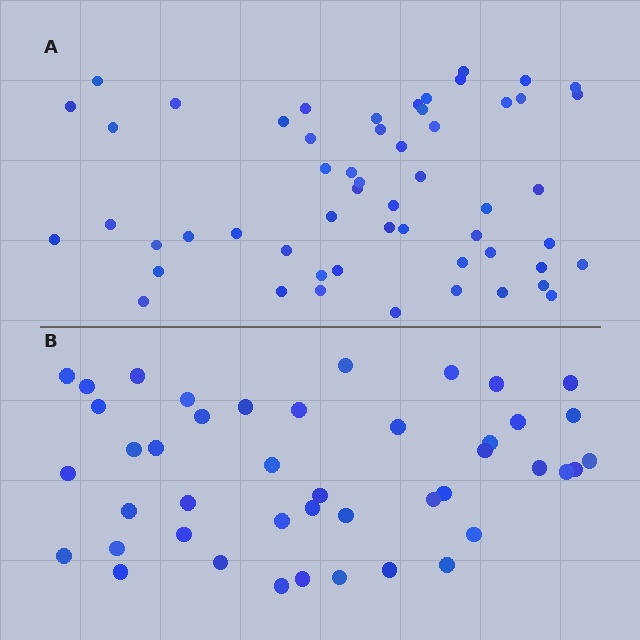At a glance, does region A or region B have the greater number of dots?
Region A (the top region) has more dots.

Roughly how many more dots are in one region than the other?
Region A has roughly 12 or so more dots than region B.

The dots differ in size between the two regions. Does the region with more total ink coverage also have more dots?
No. Region B has more total ink coverage because its dots are larger, but region A actually contains more individual dots. Total area can be misleading — the number of items is what matters here.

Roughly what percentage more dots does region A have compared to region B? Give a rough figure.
About 25% more.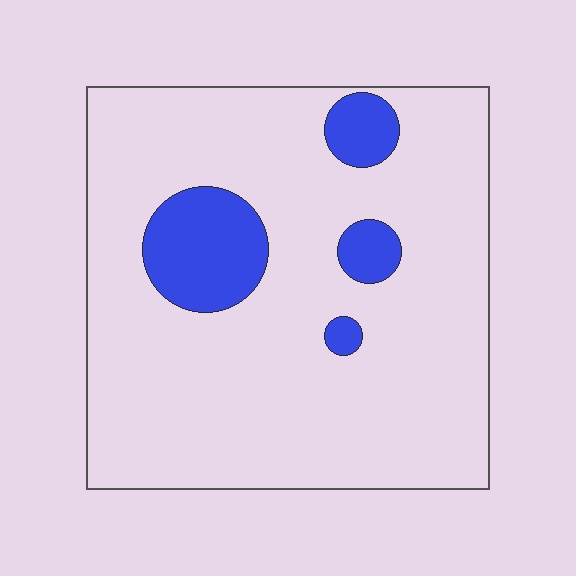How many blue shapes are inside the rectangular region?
4.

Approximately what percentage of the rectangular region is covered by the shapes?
Approximately 15%.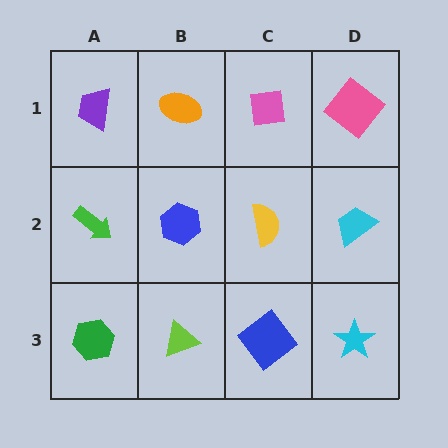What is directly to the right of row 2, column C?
A cyan trapezoid.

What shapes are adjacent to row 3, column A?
A green arrow (row 2, column A), a lime triangle (row 3, column B).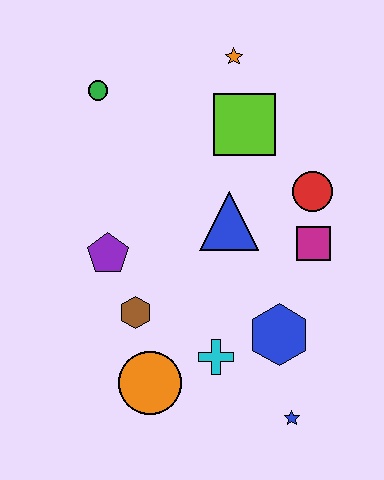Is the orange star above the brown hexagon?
Yes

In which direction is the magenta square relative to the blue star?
The magenta square is above the blue star.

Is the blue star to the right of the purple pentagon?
Yes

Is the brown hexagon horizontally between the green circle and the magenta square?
Yes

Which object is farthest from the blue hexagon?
The green circle is farthest from the blue hexagon.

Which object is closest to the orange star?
The lime square is closest to the orange star.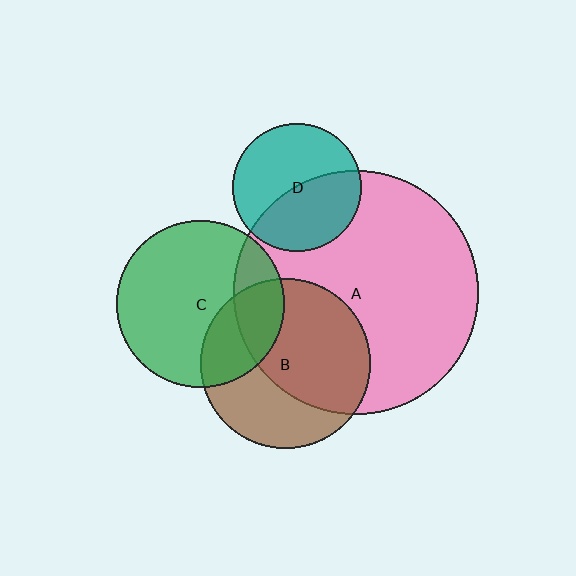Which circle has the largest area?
Circle A (pink).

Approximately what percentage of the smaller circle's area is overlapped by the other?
Approximately 45%.